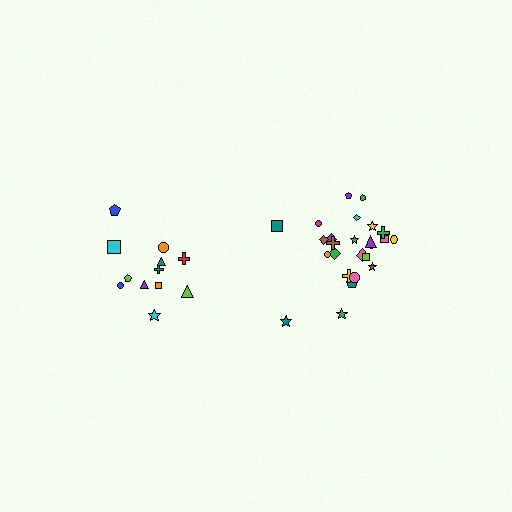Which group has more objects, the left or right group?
The right group.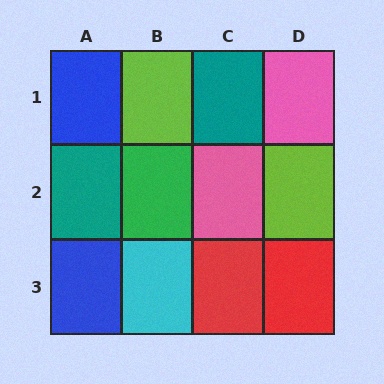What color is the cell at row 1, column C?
Teal.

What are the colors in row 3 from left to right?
Blue, cyan, red, red.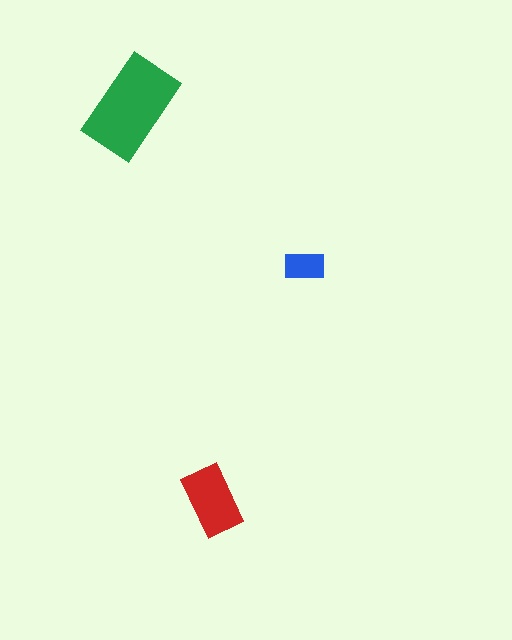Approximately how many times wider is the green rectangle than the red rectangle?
About 1.5 times wider.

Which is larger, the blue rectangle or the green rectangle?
The green one.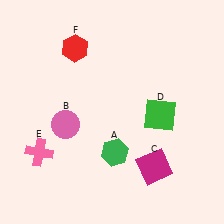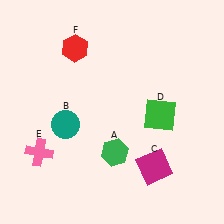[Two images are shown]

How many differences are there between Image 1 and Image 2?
There is 1 difference between the two images.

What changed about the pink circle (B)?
In Image 1, B is pink. In Image 2, it changed to teal.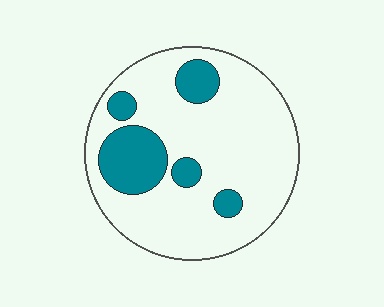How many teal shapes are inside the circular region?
5.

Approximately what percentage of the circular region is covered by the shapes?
Approximately 20%.